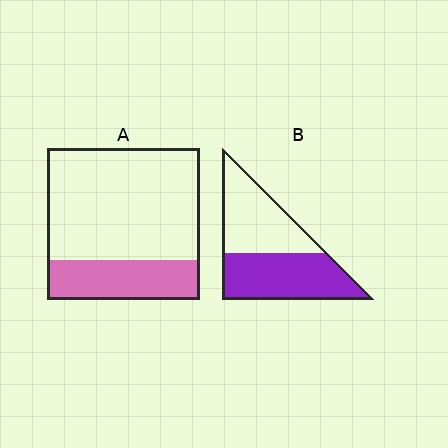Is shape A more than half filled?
No.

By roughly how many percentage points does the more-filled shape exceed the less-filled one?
By roughly 25 percentage points (B over A).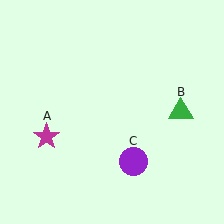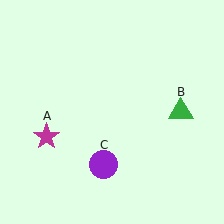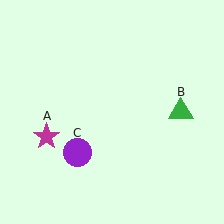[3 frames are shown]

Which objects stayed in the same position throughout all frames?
Magenta star (object A) and green triangle (object B) remained stationary.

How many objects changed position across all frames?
1 object changed position: purple circle (object C).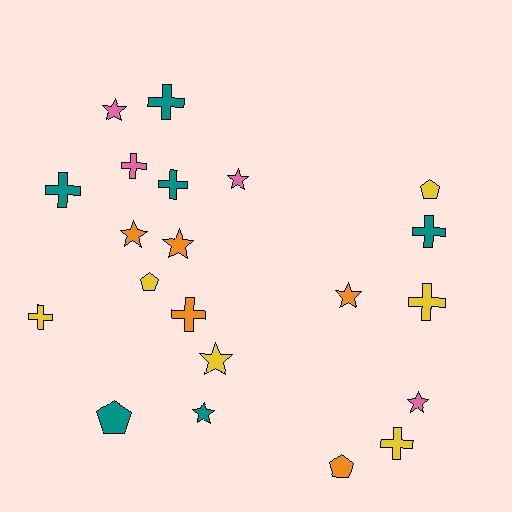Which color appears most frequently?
Yellow, with 6 objects.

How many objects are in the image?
There are 21 objects.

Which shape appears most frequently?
Cross, with 9 objects.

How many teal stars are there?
There is 1 teal star.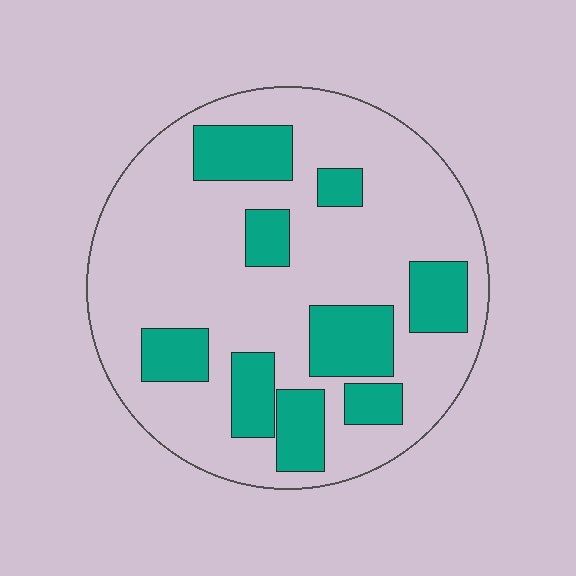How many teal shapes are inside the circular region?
9.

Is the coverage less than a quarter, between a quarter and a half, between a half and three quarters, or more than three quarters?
Between a quarter and a half.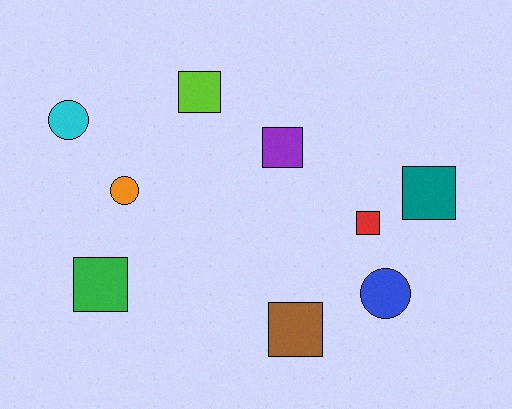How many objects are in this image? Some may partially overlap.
There are 9 objects.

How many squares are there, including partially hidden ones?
There are 6 squares.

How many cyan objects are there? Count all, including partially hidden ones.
There is 1 cyan object.